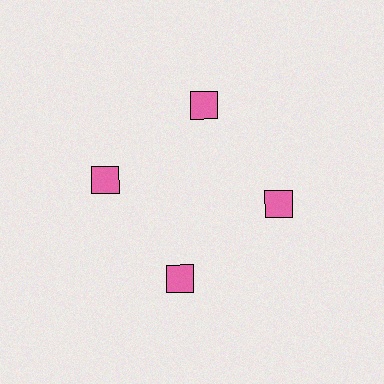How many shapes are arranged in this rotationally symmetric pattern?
There are 4 shapes, arranged in 4 groups of 1.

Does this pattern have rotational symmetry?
Yes, this pattern has 4-fold rotational symmetry. It looks the same after rotating 90 degrees around the center.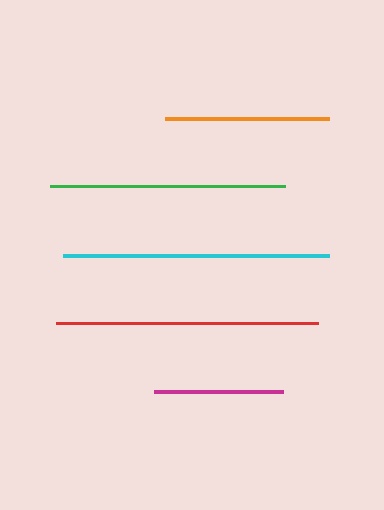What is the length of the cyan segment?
The cyan segment is approximately 266 pixels long.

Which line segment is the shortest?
The magenta line is the shortest at approximately 129 pixels.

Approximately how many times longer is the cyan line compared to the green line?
The cyan line is approximately 1.1 times the length of the green line.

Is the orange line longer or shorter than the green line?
The green line is longer than the orange line.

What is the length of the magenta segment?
The magenta segment is approximately 129 pixels long.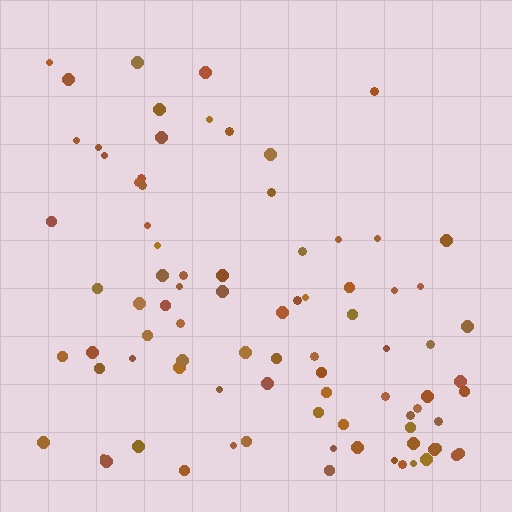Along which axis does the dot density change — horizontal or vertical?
Vertical.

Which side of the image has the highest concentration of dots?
The bottom.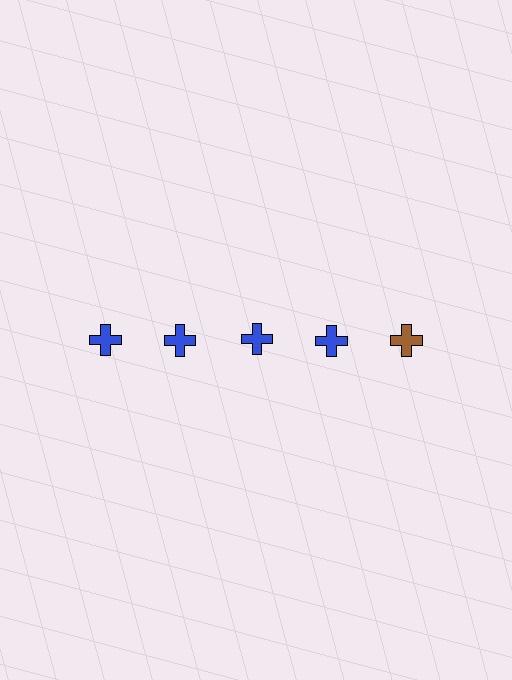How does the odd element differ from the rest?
It has a different color: brown instead of blue.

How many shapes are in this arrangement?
There are 5 shapes arranged in a grid pattern.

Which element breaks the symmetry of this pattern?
The brown cross in the top row, rightmost column breaks the symmetry. All other shapes are blue crosses.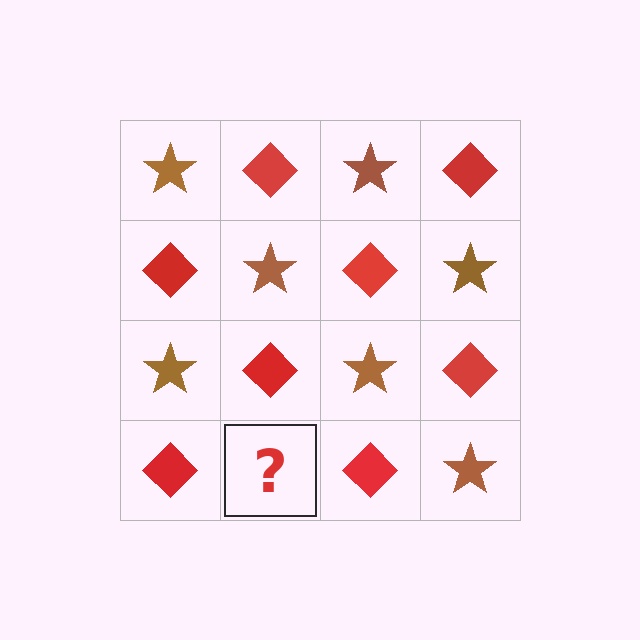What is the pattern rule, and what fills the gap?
The rule is that it alternates brown star and red diamond in a checkerboard pattern. The gap should be filled with a brown star.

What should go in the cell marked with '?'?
The missing cell should contain a brown star.